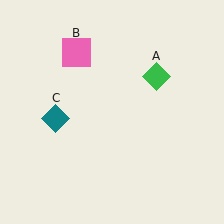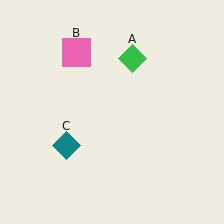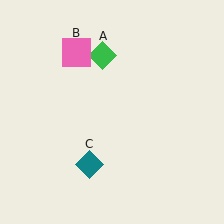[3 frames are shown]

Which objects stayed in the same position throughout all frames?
Pink square (object B) remained stationary.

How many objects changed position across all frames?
2 objects changed position: green diamond (object A), teal diamond (object C).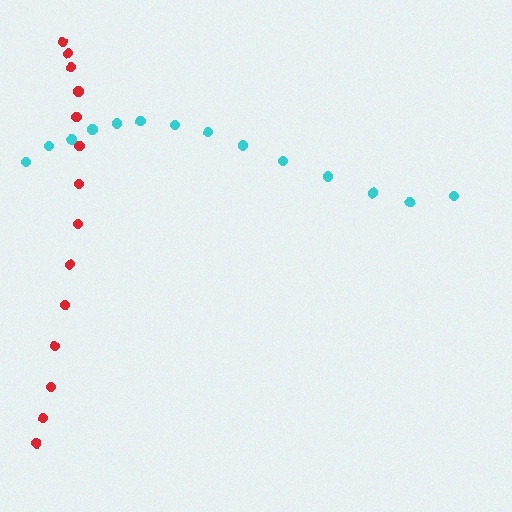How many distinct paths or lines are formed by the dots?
There are 2 distinct paths.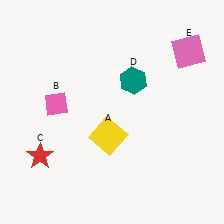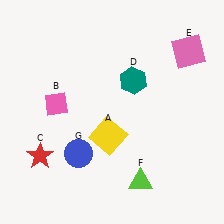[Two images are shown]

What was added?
A lime triangle (F), a blue circle (G) were added in Image 2.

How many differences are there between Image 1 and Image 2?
There are 2 differences between the two images.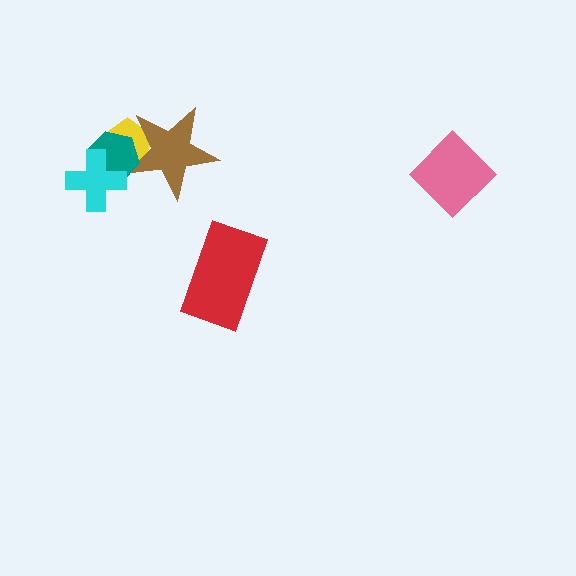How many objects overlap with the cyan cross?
2 objects overlap with the cyan cross.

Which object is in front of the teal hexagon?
The cyan cross is in front of the teal hexagon.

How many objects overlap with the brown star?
2 objects overlap with the brown star.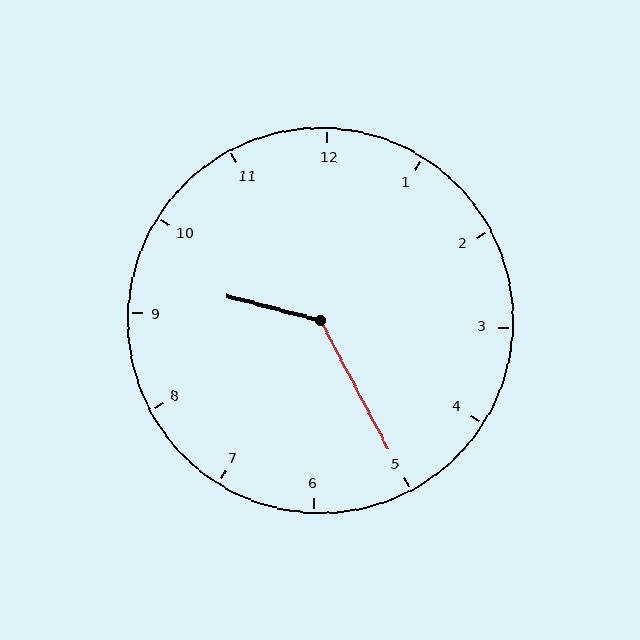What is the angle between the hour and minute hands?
Approximately 132 degrees.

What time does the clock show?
9:25.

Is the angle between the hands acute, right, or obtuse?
It is obtuse.